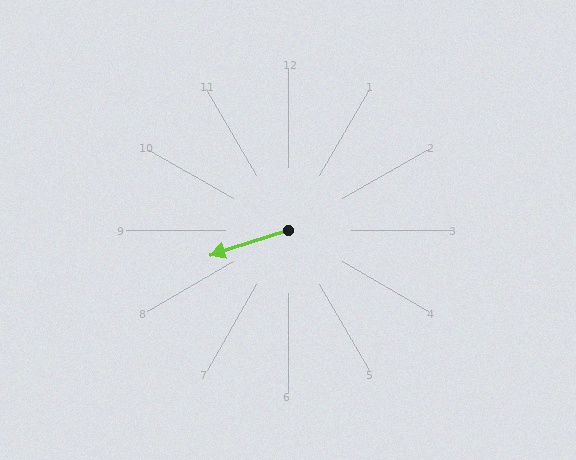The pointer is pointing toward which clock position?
Roughly 8 o'clock.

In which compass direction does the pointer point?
West.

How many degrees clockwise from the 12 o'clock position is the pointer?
Approximately 252 degrees.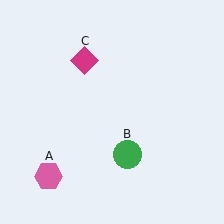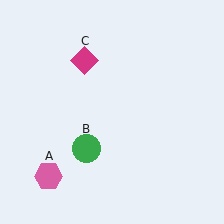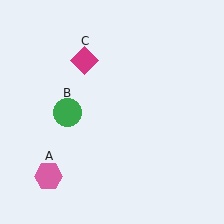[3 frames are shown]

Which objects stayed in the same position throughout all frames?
Pink hexagon (object A) and magenta diamond (object C) remained stationary.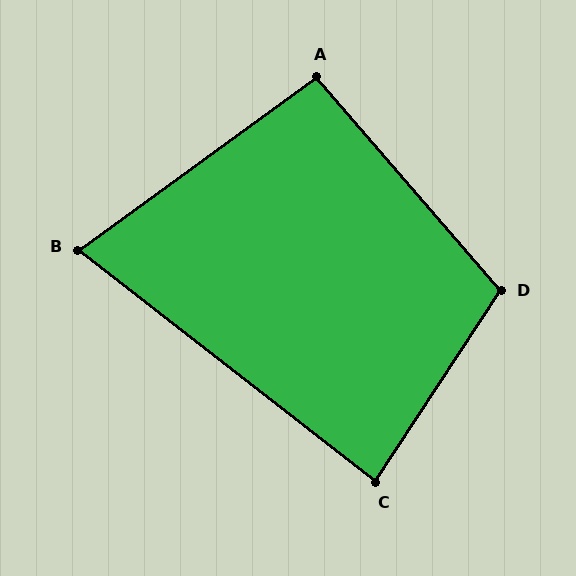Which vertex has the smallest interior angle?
B, at approximately 74 degrees.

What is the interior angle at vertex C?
Approximately 85 degrees (approximately right).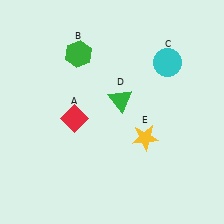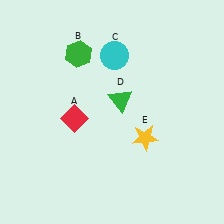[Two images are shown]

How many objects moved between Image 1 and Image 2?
1 object moved between the two images.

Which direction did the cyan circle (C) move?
The cyan circle (C) moved left.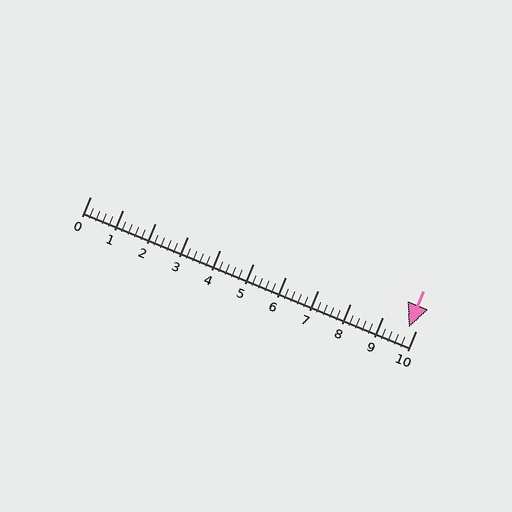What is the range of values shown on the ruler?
The ruler shows values from 0 to 10.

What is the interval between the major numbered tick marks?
The major tick marks are spaced 1 units apart.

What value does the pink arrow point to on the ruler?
The pink arrow points to approximately 9.8.